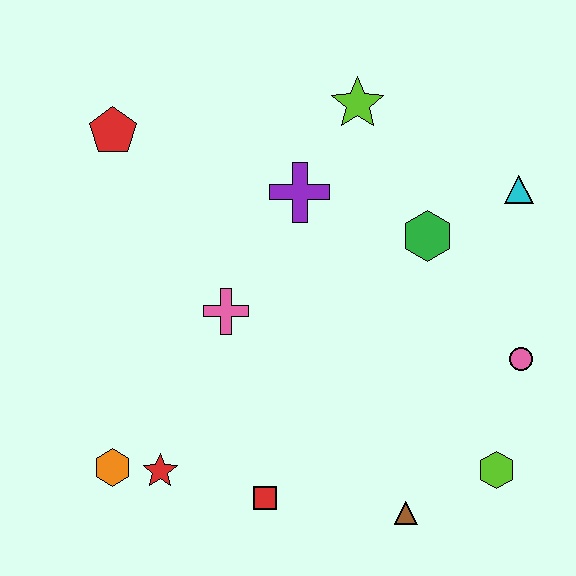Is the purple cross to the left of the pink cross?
No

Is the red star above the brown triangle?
Yes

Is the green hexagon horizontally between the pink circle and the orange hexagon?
Yes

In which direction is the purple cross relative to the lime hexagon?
The purple cross is above the lime hexagon.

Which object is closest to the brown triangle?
The lime hexagon is closest to the brown triangle.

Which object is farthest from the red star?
The cyan triangle is farthest from the red star.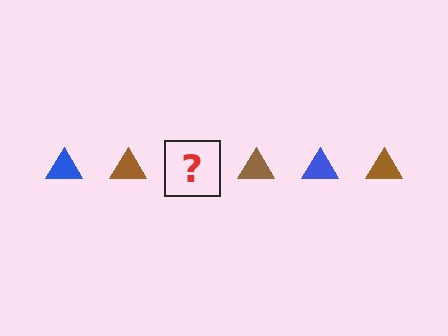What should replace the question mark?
The question mark should be replaced with a blue triangle.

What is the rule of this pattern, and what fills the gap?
The rule is that the pattern cycles through blue, brown triangles. The gap should be filled with a blue triangle.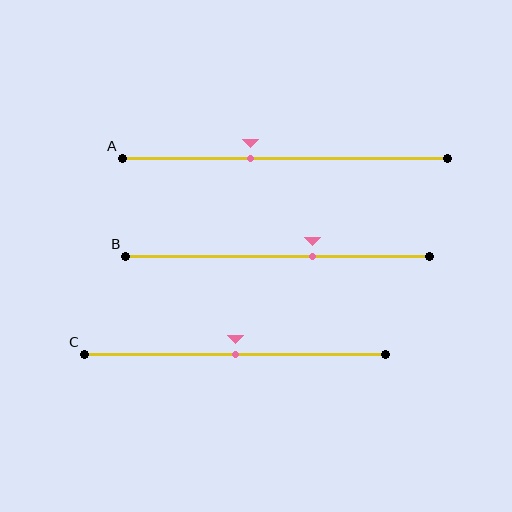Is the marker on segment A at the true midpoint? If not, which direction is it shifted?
No, the marker on segment A is shifted to the left by about 11% of the segment length.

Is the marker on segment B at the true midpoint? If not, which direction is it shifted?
No, the marker on segment B is shifted to the right by about 11% of the segment length.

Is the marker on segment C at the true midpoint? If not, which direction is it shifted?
Yes, the marker on segment C is at the true midpoint.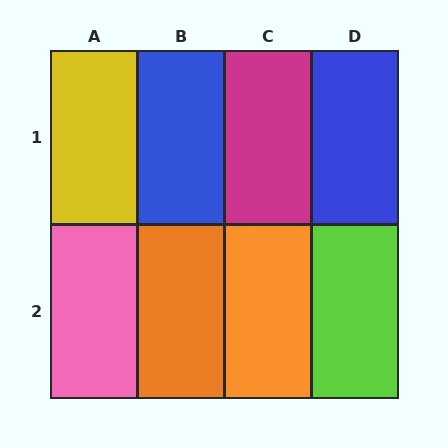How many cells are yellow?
1 cell is yellow.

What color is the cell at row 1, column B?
Blue.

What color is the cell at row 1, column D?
Blue.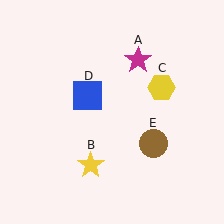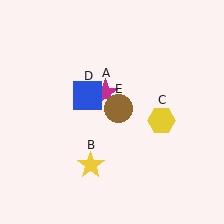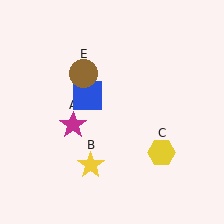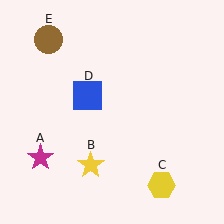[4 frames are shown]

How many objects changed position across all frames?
3 objects changed position: magenta star (object A), yellow hexagon (object C), brown circle (object E).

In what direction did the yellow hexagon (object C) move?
The yellow hexagon (object C) moved down.